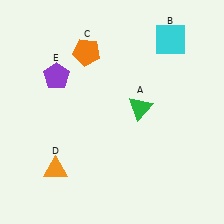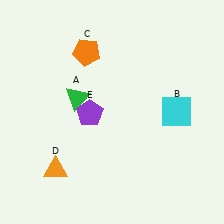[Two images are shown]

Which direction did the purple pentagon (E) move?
The purple pentagon (E) moved down.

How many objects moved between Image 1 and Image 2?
3 objects moved between the two images.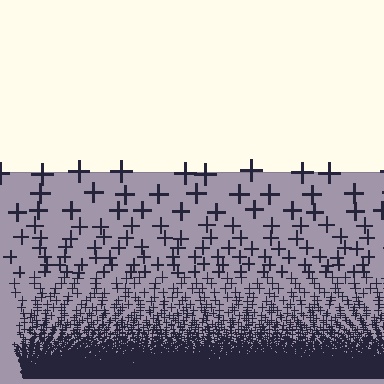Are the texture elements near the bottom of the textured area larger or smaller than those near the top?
Smaller. The gradient is inverted — elements near the bottom are smaller and denser.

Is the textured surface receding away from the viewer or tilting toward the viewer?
The surface appears to tilt toward the viewer. Texture elements get larger and sparser toward the top.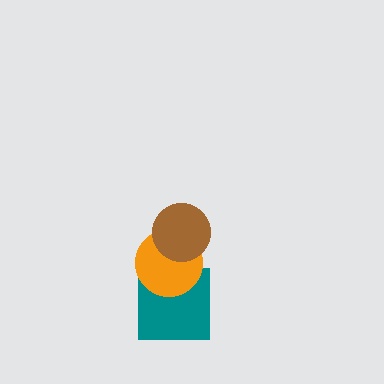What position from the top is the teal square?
The teal square is 3rd from the top.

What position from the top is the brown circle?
The brown circle is 1st from the top.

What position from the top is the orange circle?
The orange circle is 2nd from the top.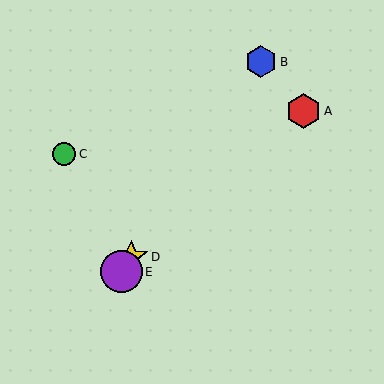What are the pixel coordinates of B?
Object B is at (261, 62).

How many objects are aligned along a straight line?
3 objects (B, D, E) are aligned along a straight line.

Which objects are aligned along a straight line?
Objects B, D, E are aligned along a straight line.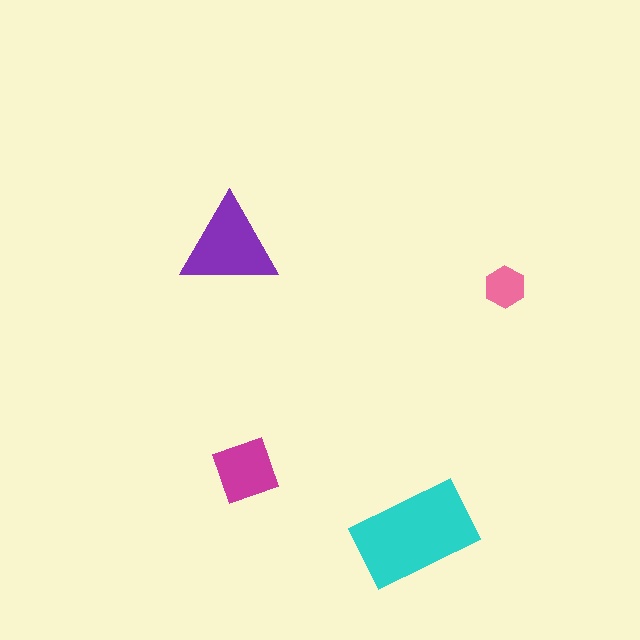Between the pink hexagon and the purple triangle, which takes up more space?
The purple triangle.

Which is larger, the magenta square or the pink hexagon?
The magenta square.